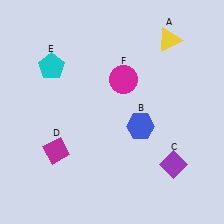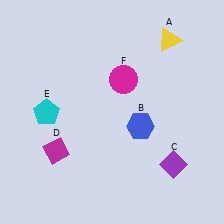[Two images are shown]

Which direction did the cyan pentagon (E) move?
The cyan pentagon (E) moved down.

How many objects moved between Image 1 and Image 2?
1 object moved between the two images.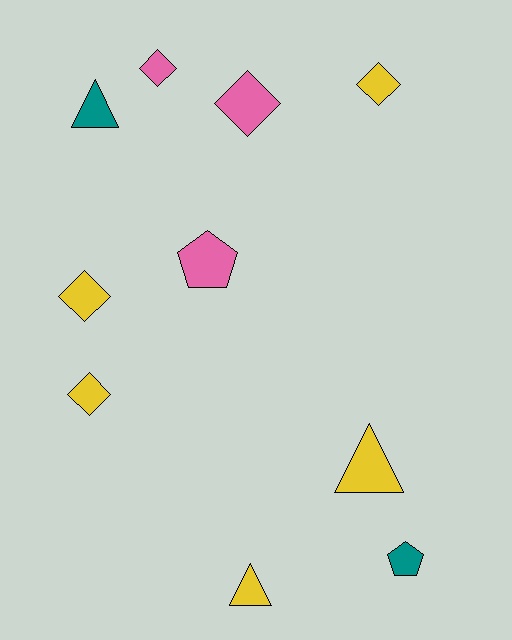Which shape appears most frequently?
Diamond, with 5 objects.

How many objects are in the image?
There are 10 objects.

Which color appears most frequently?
Yellow, with 5 objects.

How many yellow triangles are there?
There are 2 yellow triangles.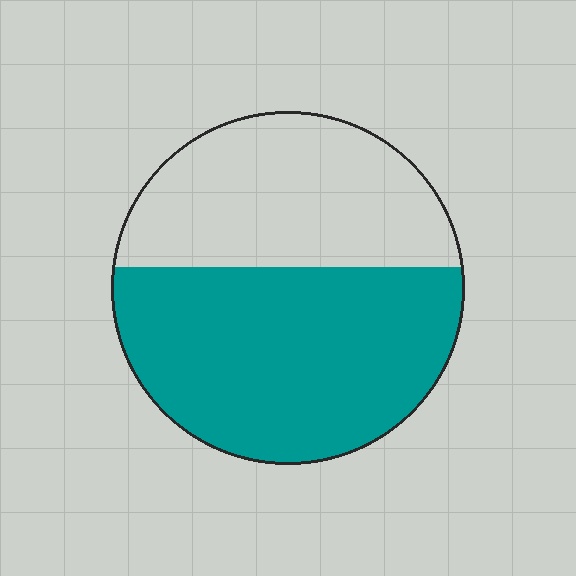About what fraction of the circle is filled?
About three fifths (3/5).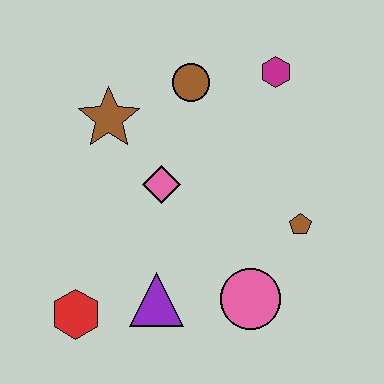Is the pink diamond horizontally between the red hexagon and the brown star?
No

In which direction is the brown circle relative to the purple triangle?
The brown circle is above the purple triangle.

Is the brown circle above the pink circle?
Yes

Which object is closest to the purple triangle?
The red hexagon is closest to the purple triangle.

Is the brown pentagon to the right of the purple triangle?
Yes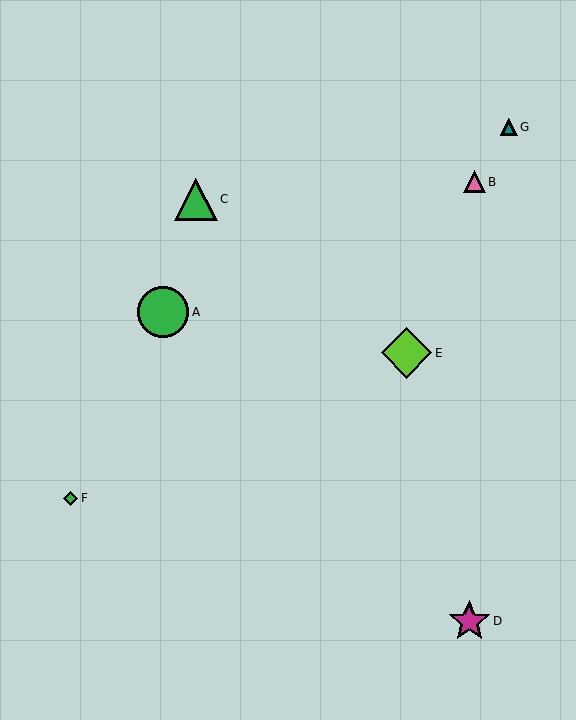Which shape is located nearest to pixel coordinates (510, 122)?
The teal triangle (labeled G) at (509, 127) is nearest to that location.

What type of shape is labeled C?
Shape C is a green triangle.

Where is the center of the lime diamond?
The center of the lime diamond is at (406, 353).